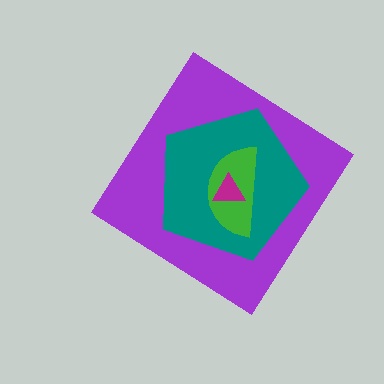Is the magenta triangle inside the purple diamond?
Yes.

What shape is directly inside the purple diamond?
The teal pentagon.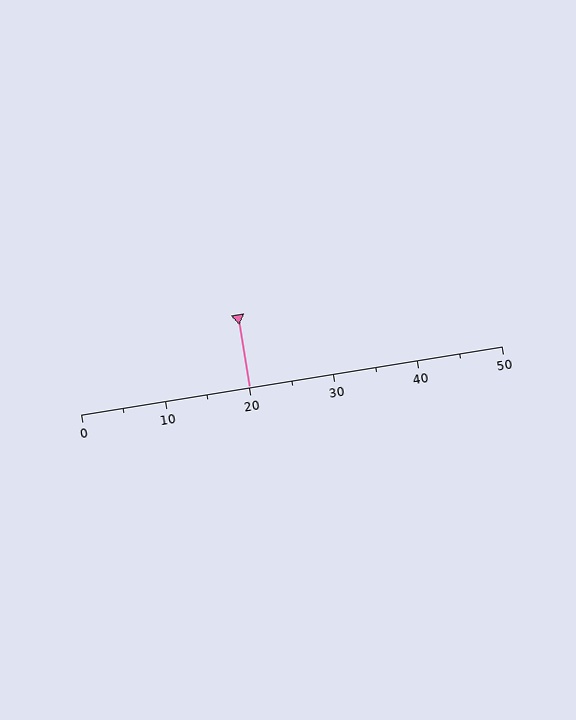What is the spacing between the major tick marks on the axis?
The major ticks are spaced 10 apart.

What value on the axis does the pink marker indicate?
The marker indicates approximately 20.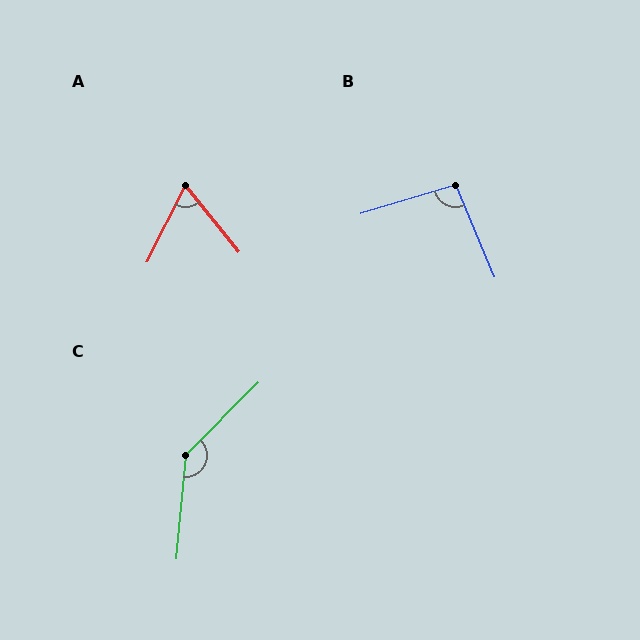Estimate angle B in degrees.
Approximately 96 degrees.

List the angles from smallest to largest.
A (66°), B (96°), C (140°).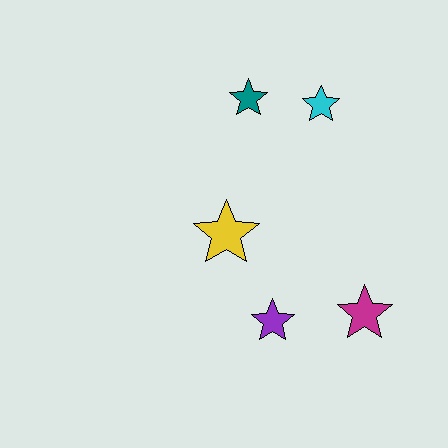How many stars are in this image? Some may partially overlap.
There are 5 stars.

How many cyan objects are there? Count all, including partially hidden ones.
There is 1 cyan object.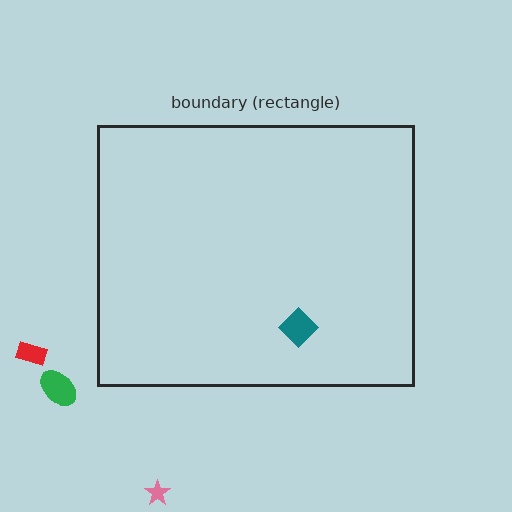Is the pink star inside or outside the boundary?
Outside.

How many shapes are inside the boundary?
1 inside, 3 outside.